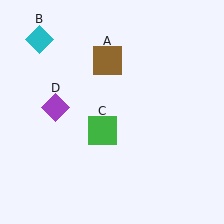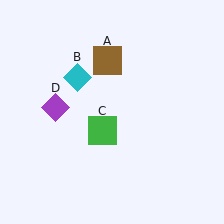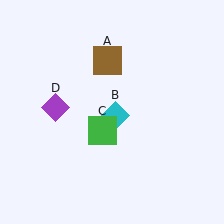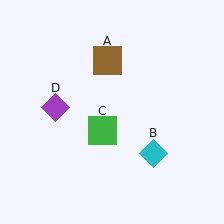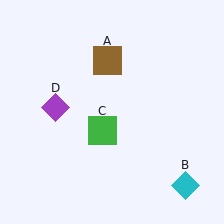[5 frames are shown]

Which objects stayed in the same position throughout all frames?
Brown square (object A) and green square (object C) and purple diamond (object D) remained stationary.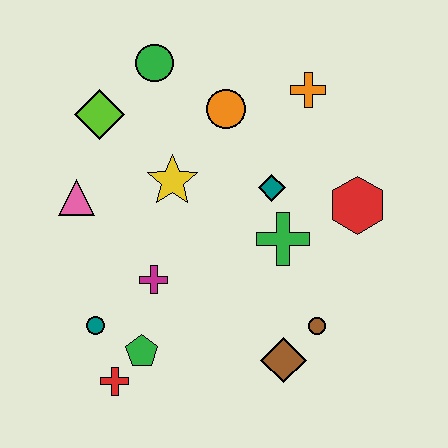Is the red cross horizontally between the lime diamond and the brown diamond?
Yes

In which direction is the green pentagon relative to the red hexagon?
The green pentagon is to the left of the red hexagon.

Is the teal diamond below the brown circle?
No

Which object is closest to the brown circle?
The brown diamond is closest to the brown circle.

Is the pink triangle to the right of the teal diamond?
No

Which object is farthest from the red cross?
The orange cross is farthest from the red cross.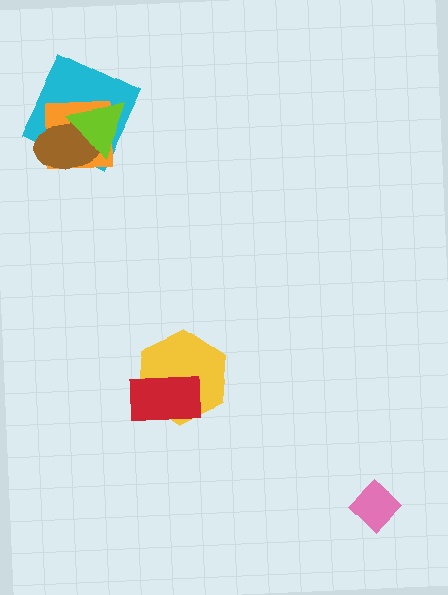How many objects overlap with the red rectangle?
1 object overlaps with the red rectangle.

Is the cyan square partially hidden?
Yes, it is partially covered by another shape.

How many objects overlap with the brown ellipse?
3 objects overlap with the brown ellipse.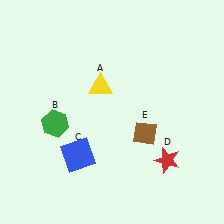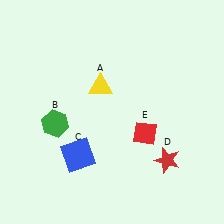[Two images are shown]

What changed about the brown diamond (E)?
In Image 1, E is brown. In Image 2, it changed to red.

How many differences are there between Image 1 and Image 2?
There is 1 difference between the two images.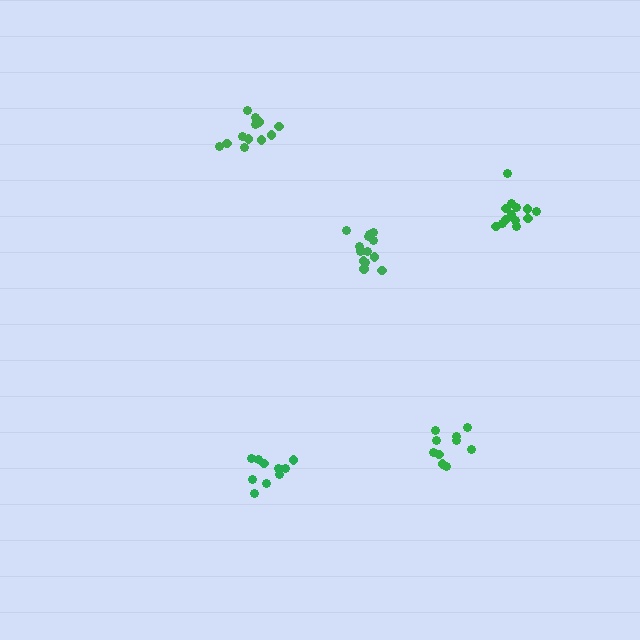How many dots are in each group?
Group 1: 10 dots, Group 2: 13 dots, Group 3: 13 dots, Group 4: 12 dots, Group 5: 10 dots (58 total).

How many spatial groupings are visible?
There are 5 spatial groupings.